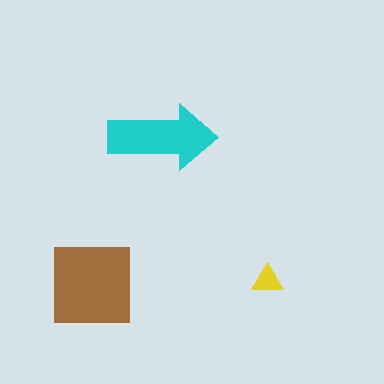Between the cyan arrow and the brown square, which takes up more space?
The brown square.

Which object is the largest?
The brown square.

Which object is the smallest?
The yellow triangle.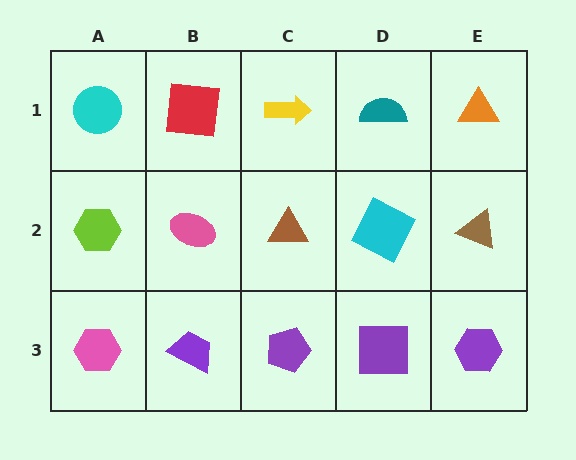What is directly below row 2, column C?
A purple pentagon.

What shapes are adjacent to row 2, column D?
A teal semicircle (row 1, column D), a purple square (row 3, column D), a brown triangle (row 2, column C), a brown triangle (row 2, column E).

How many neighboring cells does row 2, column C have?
4.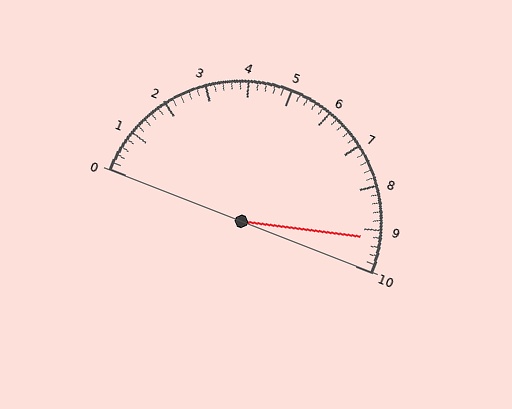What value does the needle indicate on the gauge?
The needle indicates approximately 9.2.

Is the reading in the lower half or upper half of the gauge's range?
The reading is in the upper half of the range (0 to 10).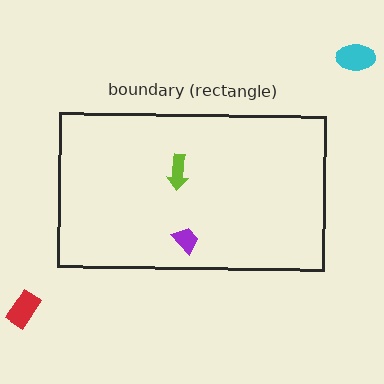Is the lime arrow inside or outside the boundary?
Inside.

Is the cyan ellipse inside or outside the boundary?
Outside.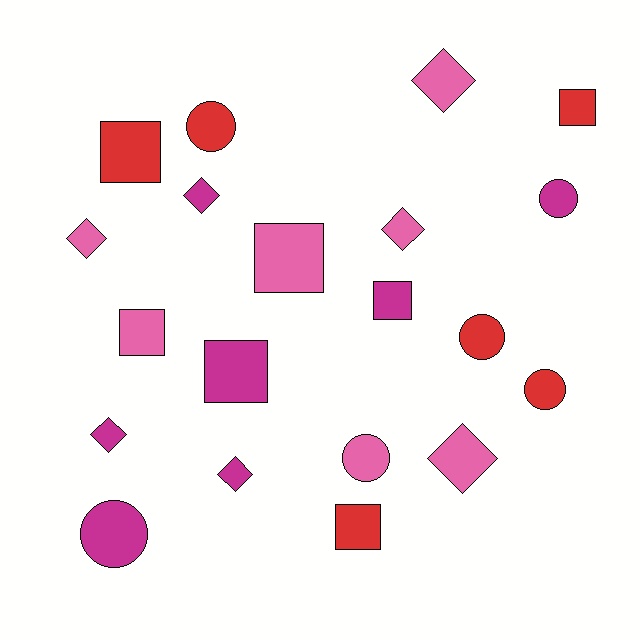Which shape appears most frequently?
Diamond, with 7 objects.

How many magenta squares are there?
There are 2 magenta squares.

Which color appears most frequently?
Pink, with 7 objects.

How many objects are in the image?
There are 20 objects.